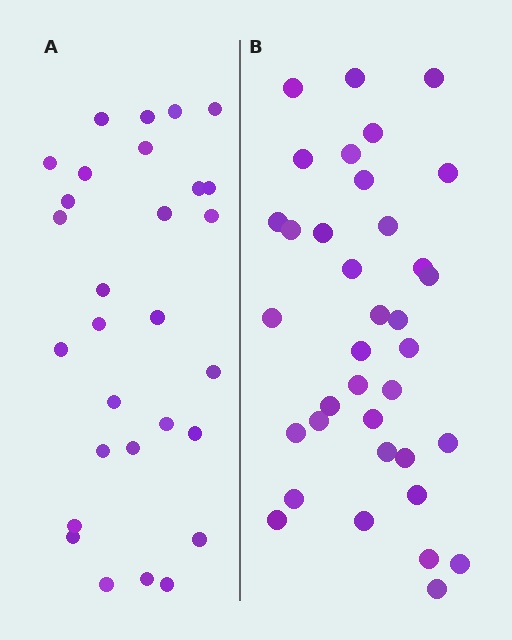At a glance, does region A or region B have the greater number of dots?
Region B (the right region) has more dots.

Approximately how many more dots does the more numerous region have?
Region B has roughly 8 or so more dots than region A.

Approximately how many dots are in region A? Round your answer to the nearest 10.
About 30 dots. (The exact count is 29, which rounds to 30.)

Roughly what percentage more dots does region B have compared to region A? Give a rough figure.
About 25% more.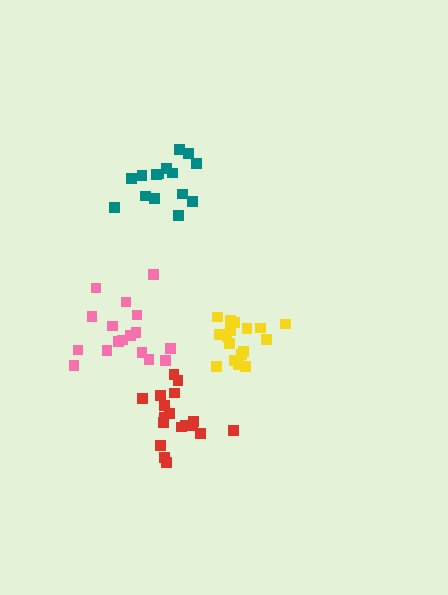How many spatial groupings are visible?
There are 4 spatial groupings.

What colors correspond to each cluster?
The clusters are colored: red, pink, yellow, teal.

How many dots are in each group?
Group 1: 18 dots, Group 2: 17 dots, Group 3: 17 dots, Group 4: 15 dots (67 total).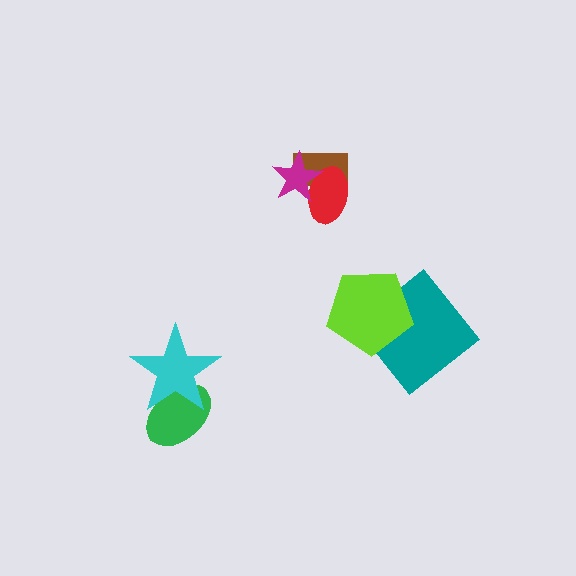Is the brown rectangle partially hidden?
Yes, it is partially covered by another shape.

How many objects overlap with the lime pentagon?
1 object overlaps with the lime pentagon.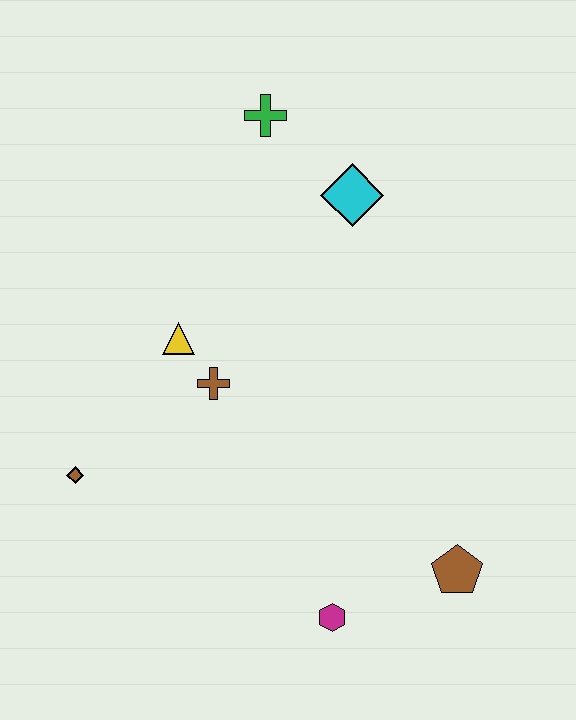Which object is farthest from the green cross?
The magenta hexagon is farthest from the green cross.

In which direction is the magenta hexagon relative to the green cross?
The magenta hexagon is below the green cross.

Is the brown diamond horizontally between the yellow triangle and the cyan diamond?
No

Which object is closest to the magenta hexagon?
The brown pentagon is closest to the magenta hexagon.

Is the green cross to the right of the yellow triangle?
Yes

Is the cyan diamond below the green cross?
Yes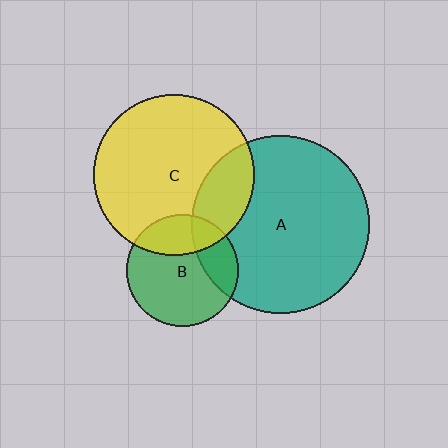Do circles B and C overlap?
Yes.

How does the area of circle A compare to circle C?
Approximately 1.2 times.